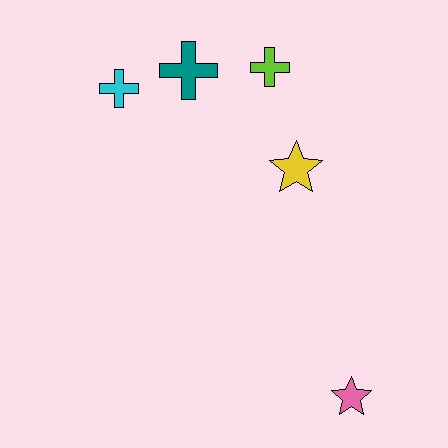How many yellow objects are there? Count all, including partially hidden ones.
There is 1 yellow object.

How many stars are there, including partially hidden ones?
There are 2 stars.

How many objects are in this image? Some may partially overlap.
There are 5 objects.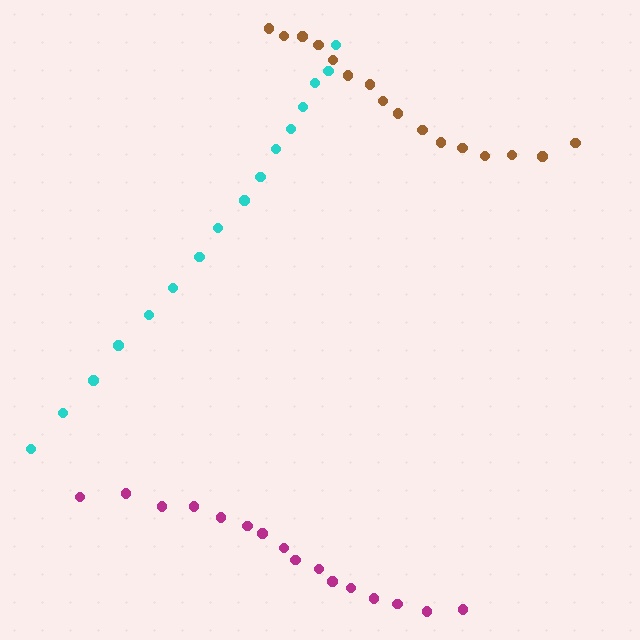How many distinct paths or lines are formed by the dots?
There are 3 distinct paths.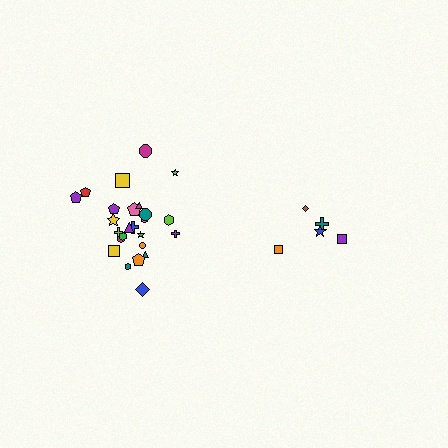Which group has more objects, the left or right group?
The left group.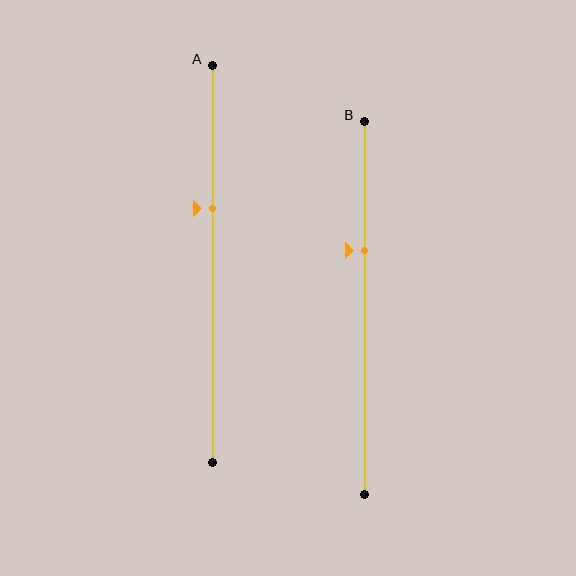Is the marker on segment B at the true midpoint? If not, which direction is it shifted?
No, the marker on segment B is shifted upward by about 16% of the segment length.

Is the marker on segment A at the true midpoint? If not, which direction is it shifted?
No, the marker on segment A is shifted upward by about 14% of the segment length.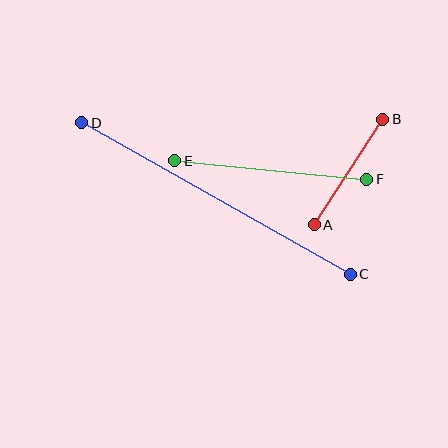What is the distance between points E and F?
The distance is approximately 193 pixels.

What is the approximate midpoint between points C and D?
The midpoint is at approximately (216, 199) pixels.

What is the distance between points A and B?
The distance is approximately 126 pixels.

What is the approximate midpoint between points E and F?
The midpoint is at approximately (271, 170) pixels.